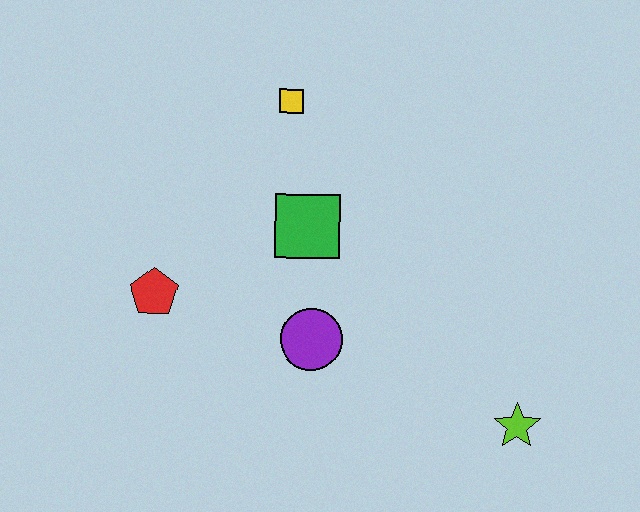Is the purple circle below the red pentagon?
Yes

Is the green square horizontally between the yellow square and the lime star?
Yes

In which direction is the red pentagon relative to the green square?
The red pentagon is to the left of the green square.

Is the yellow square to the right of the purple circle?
No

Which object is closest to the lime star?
The purple circle is closest to the lime star.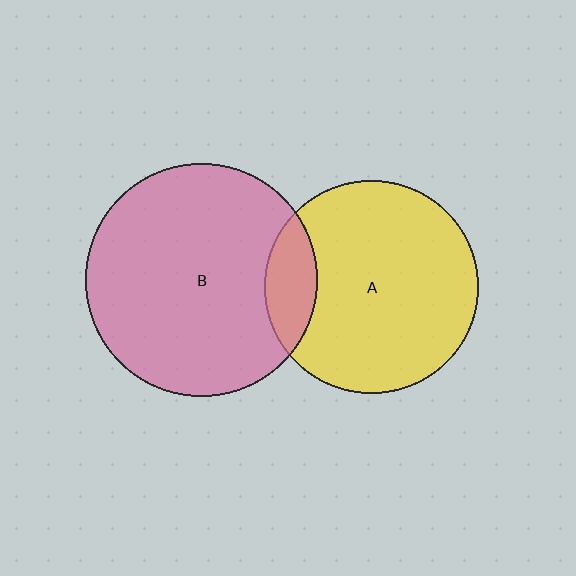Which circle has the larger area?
Circle B (pink).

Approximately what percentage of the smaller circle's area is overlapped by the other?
Approximately 15%.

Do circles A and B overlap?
Yes.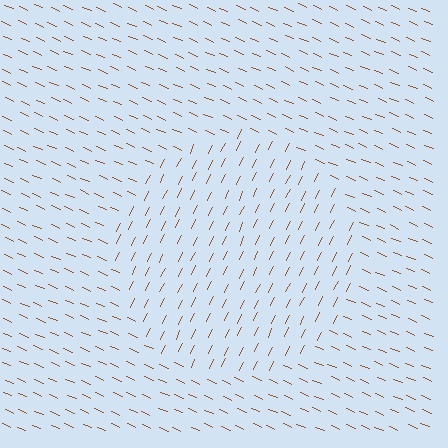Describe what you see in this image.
The image is filled with small brown line segments. A circle region in the image has lines oriented differently from the surrounding lines, creating a visible texture boundary.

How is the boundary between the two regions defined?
The boundary is defined purely by a change in line orientation (approximately 88 degrees difference). All lines are the same color and thickness.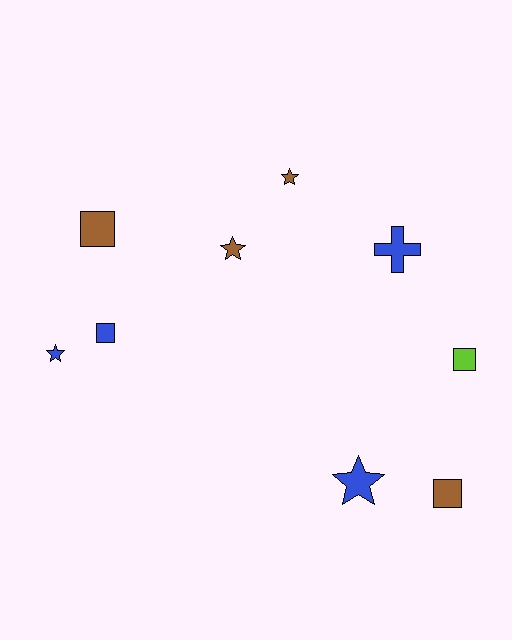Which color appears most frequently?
Brown, with 4 objects.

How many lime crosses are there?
There are no lime crosses.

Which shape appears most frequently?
Square, with 4 objects.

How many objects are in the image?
There are 9 objects.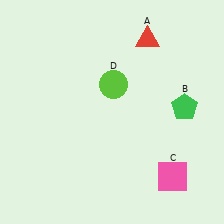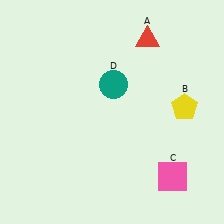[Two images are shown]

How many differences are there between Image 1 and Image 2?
There are 2 differences between the two images.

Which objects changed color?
B changed from green to yellow. D changed from lime to teal.